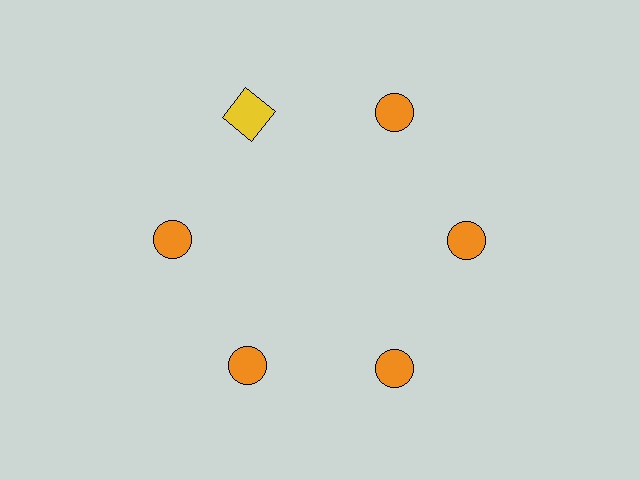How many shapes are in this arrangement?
There are 6 shapes arranged in a ring pattern.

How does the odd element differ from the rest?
It differs in both color (yellow instead of orange) and shape (square instead of circle).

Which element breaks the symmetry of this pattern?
The yellow square at roughly the 11 o'clock position breaks the symmetry. All other shapes are orange circles.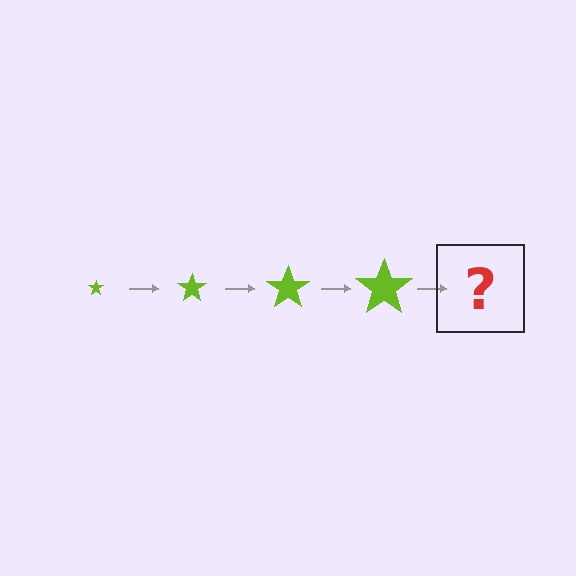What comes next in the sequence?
The next element should be a lime star, larger than the previous one.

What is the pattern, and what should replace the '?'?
The pattern is that the star gets progressively larger each step. The '?' should be a lime star, larger than the previous one.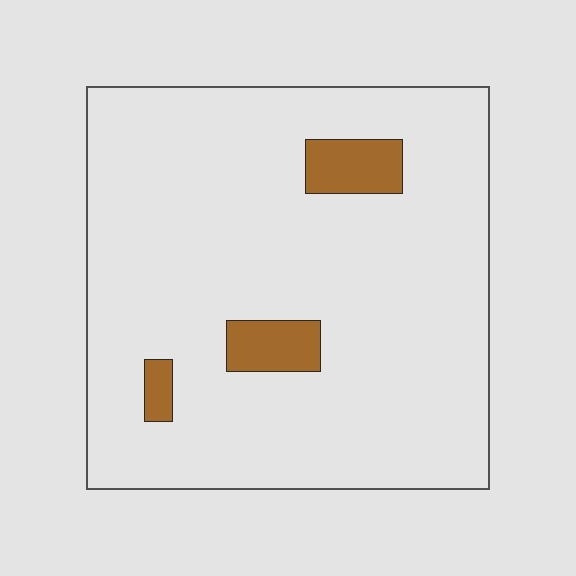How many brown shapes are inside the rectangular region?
3.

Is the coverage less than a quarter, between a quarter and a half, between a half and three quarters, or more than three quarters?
Less than a quarter.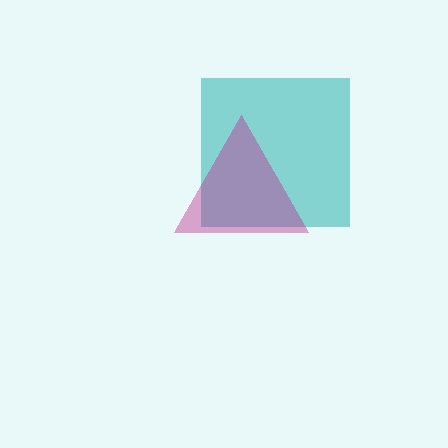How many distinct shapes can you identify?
There are 2 distinct shapes: a teal square, a magenta triangle.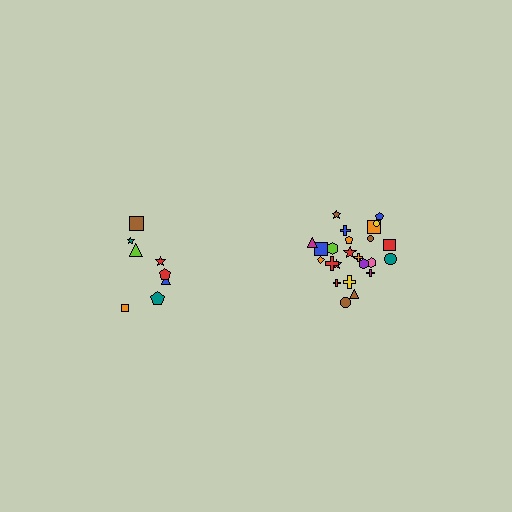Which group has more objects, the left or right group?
The right group.